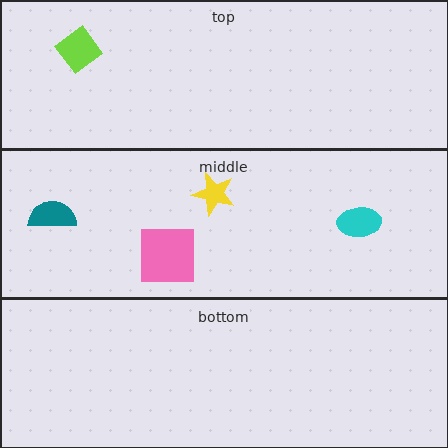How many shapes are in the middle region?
4.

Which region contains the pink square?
The middle region.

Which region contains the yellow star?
The middle region.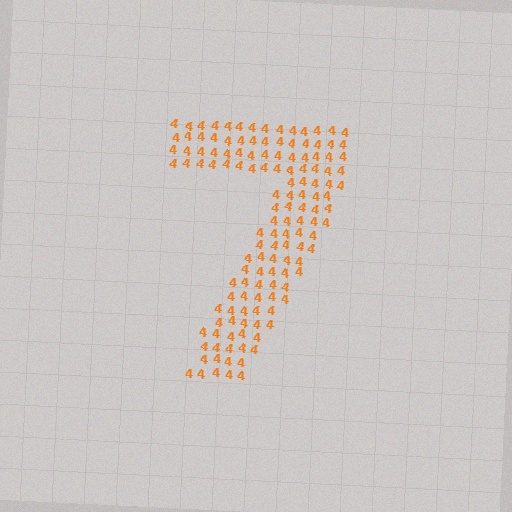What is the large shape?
The large shape is the digit 7.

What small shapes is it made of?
It is made of small digit 4's.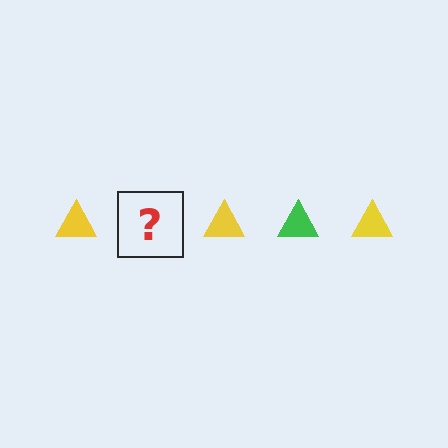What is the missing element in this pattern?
The missing element is a green triangle.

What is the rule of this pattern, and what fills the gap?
The rule is that the pattern cycles through yellow, green triangles. The gap should be filled with a green triangle.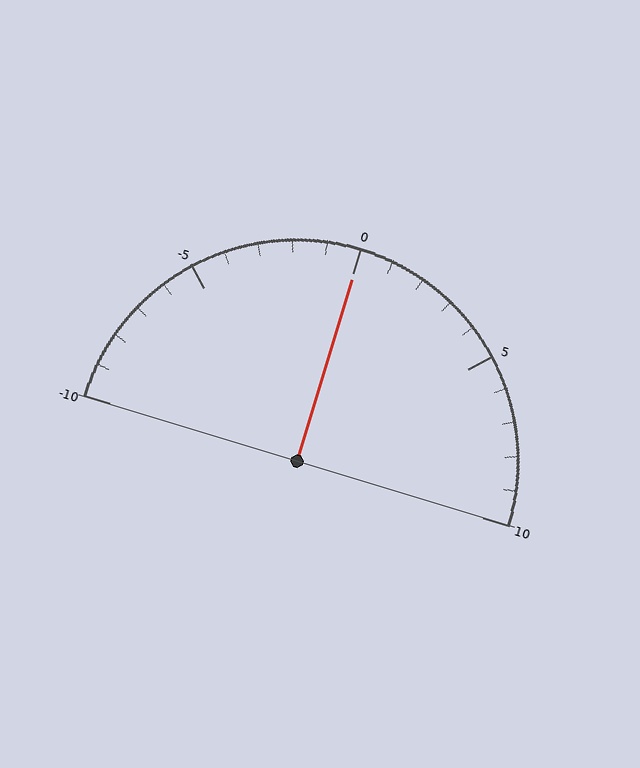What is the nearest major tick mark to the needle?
The nearest major tick mark is 0.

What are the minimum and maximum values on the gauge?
The gauge ranges from -10 to 10.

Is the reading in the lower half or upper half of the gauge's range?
The reading is in the upper half of the range (-10 to 10).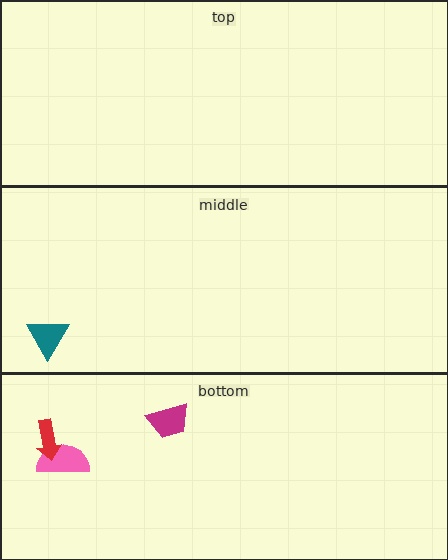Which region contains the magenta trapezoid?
The bottom region.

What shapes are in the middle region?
The teal triangle.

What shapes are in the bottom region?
The pink semicircle, the magenta trapezoid, the red arrow.